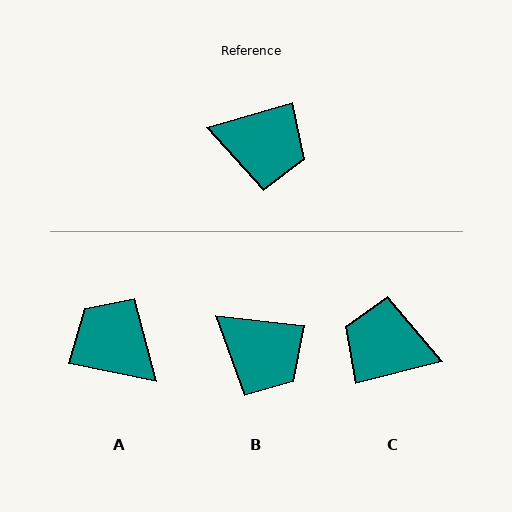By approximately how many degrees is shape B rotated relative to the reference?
Approximately 22 degrees clockwise.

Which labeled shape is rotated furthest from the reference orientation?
C, about 178 degrees away.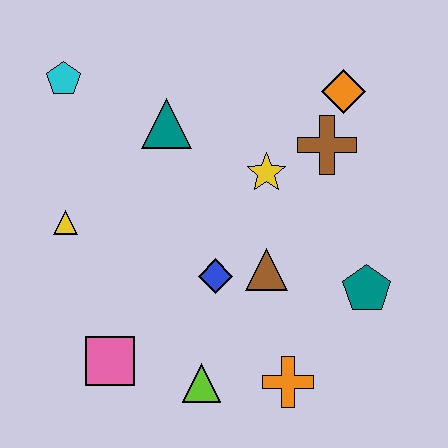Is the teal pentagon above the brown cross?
No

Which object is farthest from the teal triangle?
The orange cross is farthest from the teal triangle.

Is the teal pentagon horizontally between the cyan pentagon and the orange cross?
No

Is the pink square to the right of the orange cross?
No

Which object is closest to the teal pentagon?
The brown triangle is closest to the teal pentagon.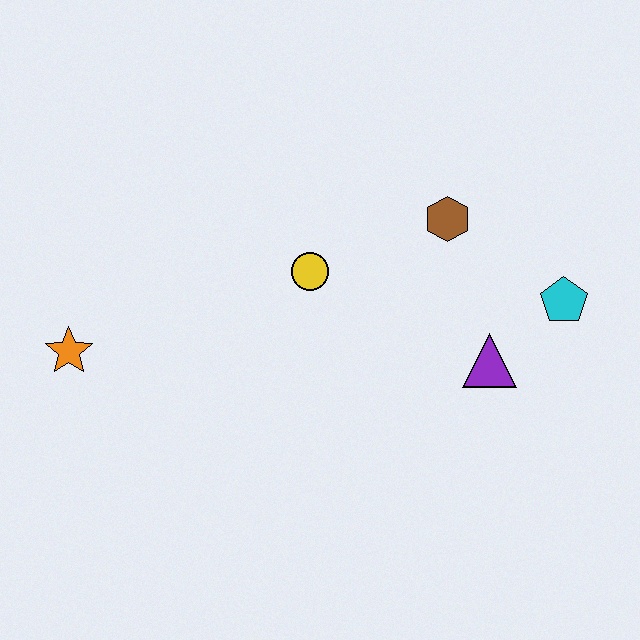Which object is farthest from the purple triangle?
The orange star is farthest from the purple triangle.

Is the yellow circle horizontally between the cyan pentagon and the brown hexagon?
No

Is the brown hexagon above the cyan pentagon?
Yes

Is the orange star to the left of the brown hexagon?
Yes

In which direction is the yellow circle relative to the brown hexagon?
The yellow circle is to the left of the brown hexagon.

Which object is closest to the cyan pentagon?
The purple triangle is closest to the cyan pentagon.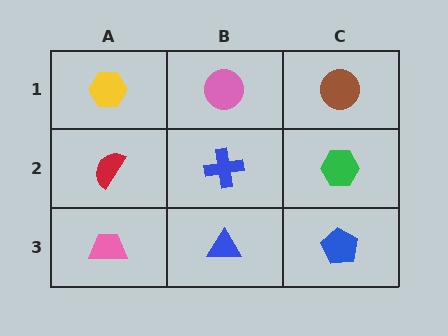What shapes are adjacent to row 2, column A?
A yellow hexagon (row 1, column A), a pink trapezoid (row 3, column A), a blue cross (row 2, column B).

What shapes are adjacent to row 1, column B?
A blue cross (row 2, column B), a yellow hexagon (row 1, column A), a brown circle (row 1, column C).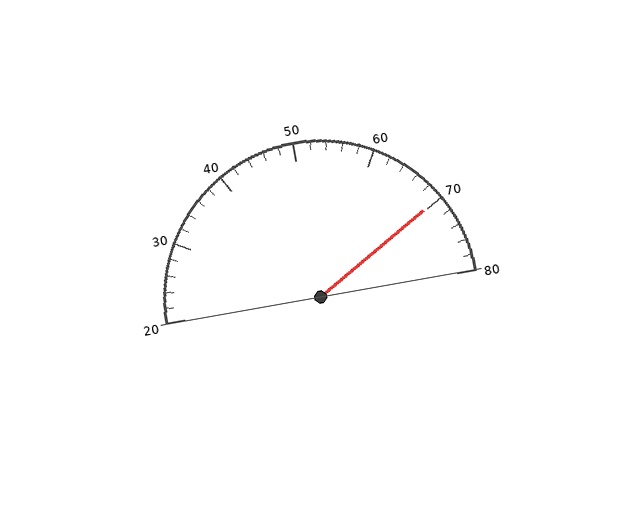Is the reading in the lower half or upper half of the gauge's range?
The reading is in the upper half of the range (20 to 80).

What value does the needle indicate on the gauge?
The needle indicates approximately 70.